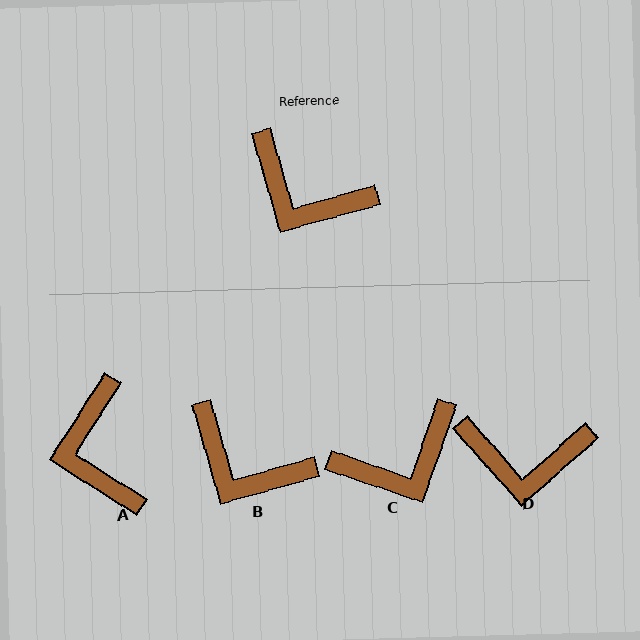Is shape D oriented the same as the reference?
No, it is off by about 26 degrees.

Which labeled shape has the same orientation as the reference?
B.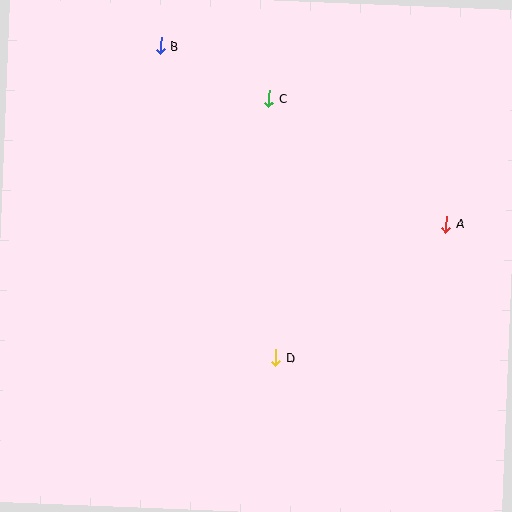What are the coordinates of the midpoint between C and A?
The midpoint between C and A is at (358, 161).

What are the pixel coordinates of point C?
Point C is at (269, 99).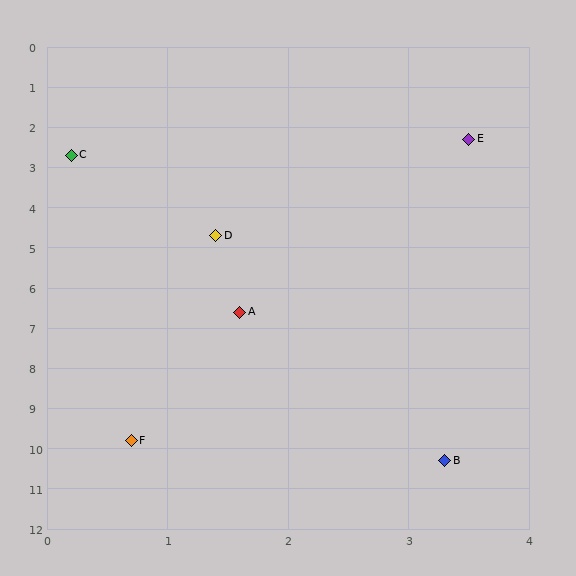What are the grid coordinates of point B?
Point B is at approximately (3.3, 10.3).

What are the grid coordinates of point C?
Point C is at approximately (0.2, 2.7).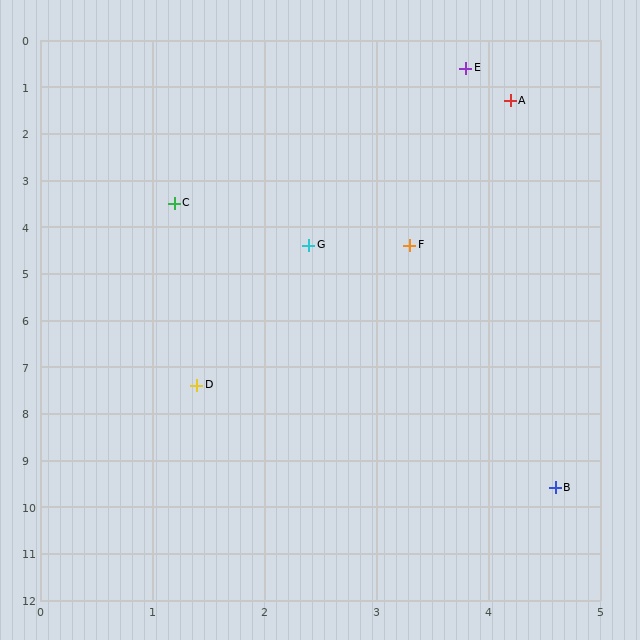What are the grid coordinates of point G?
Point G is at approximately (2.4, 4.4).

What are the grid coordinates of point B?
Point B is at approximately (4.6, 9.6).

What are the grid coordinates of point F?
Point F is at approximately (3.3, 4.4).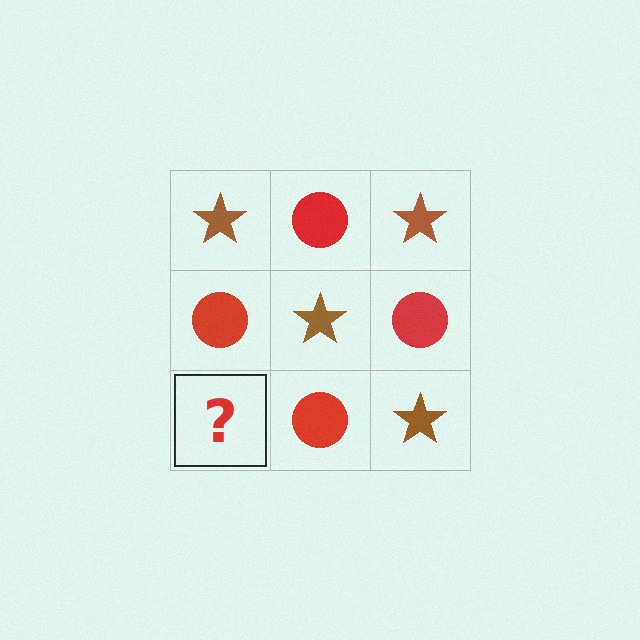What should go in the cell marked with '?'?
The missing cell should contain a brown star.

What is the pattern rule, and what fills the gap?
The rule is that it alternates brown star and red circle in a checkerboard pattern. The gap should be filled with a brown star.